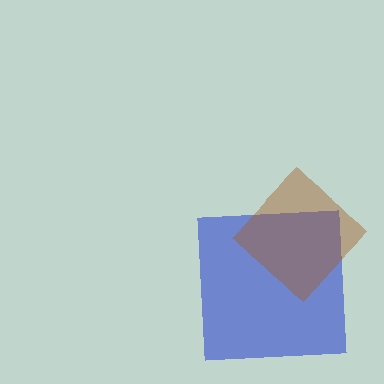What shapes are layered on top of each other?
The layered shapes are: a blue square, a brown diamond.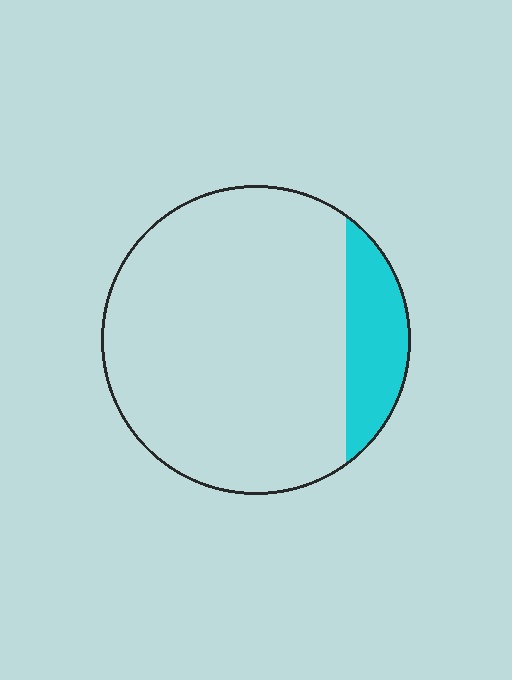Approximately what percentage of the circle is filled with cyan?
Approximately 15%.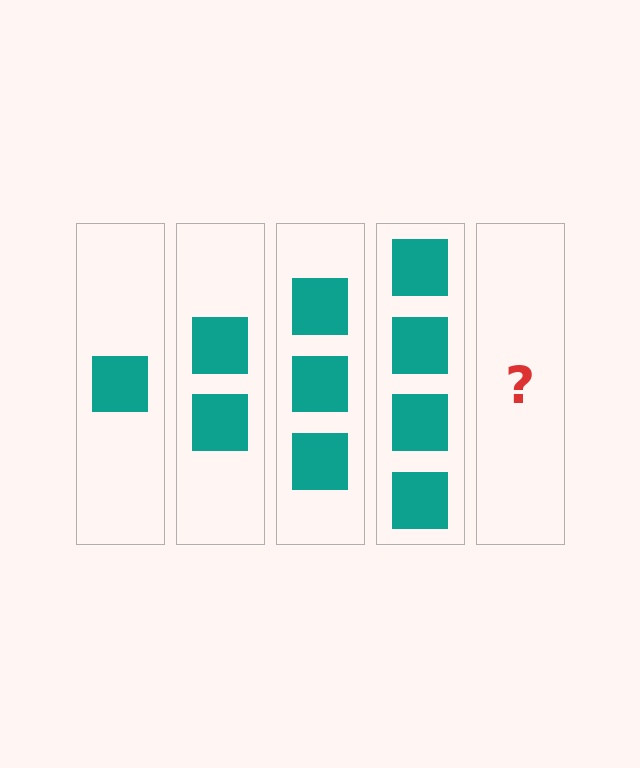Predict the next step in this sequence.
The next step is 5 squares.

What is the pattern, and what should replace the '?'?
The pattern is that each step adds one more square. The '?' should be 5 squares.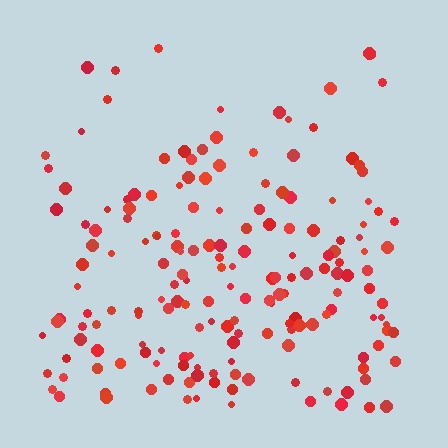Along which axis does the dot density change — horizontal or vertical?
Vertical.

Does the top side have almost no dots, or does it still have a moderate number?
Still a moderate number, just noticeably fewer than the bottom.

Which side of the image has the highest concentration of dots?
The bottom.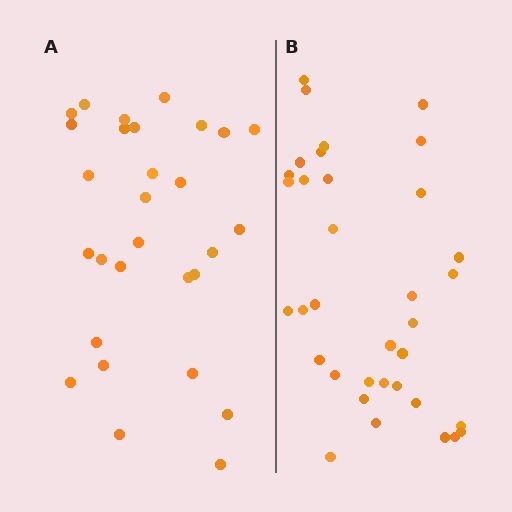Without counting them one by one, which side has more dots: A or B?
Region B (the right region) has more dots.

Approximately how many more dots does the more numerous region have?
Region B has about 6 more dots than region A.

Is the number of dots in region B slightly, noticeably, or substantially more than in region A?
Region B has only slightly more — the two regions are fairly close. The ratio is roughly 1.2 to 1.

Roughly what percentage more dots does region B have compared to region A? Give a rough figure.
About 20% more.